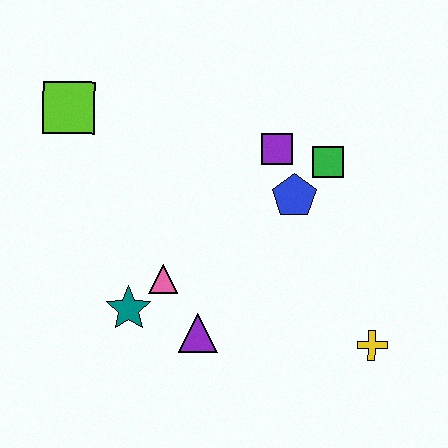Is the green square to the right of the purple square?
Yes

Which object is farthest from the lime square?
The yellow cross is farthest from the lime square.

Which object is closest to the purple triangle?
The pink triangle is closest to the purple triangle.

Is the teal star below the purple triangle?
No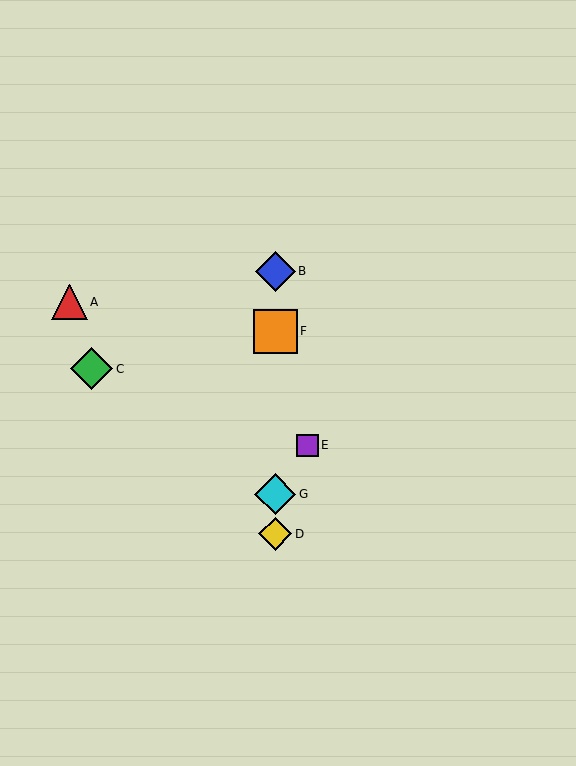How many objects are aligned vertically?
4 objects (B, D, F, G) are aligned vertically.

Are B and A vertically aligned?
No, B is at x≈275 and A is at x≈69.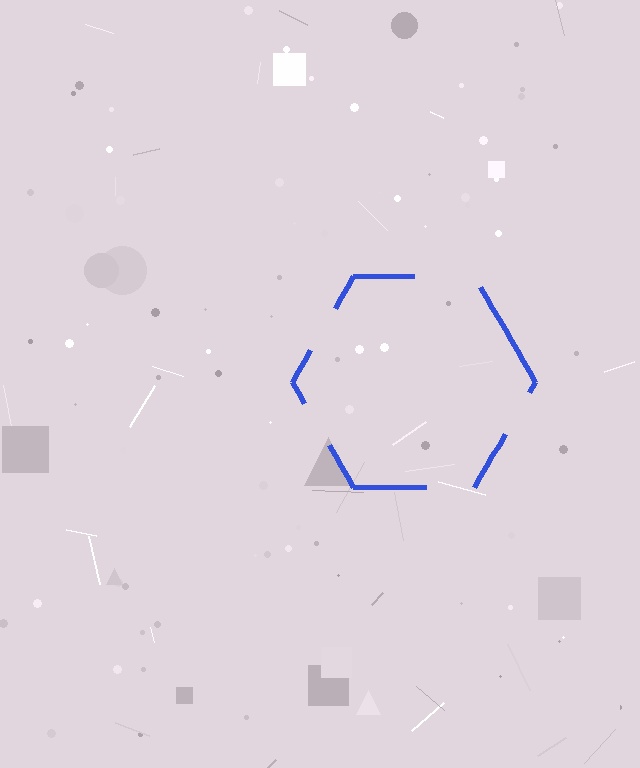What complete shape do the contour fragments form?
The contour fragments form a hexagon.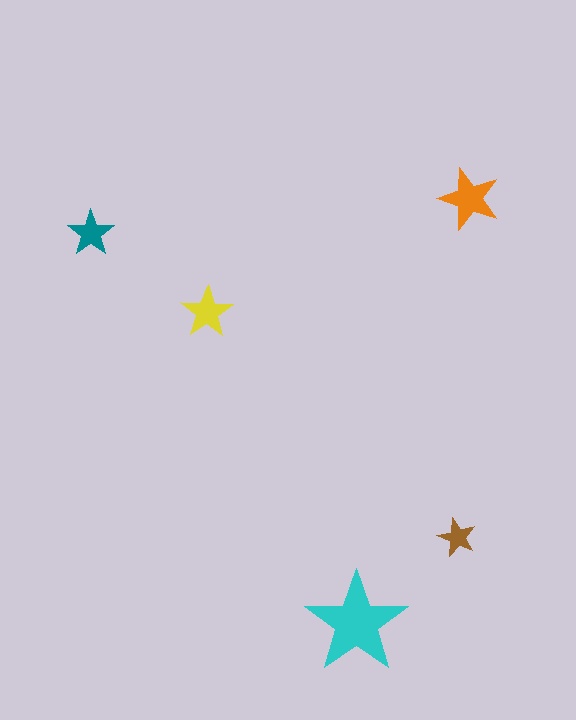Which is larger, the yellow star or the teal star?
The yellow one.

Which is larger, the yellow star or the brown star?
The yellow one.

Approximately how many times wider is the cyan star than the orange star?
About 1.5 times wider.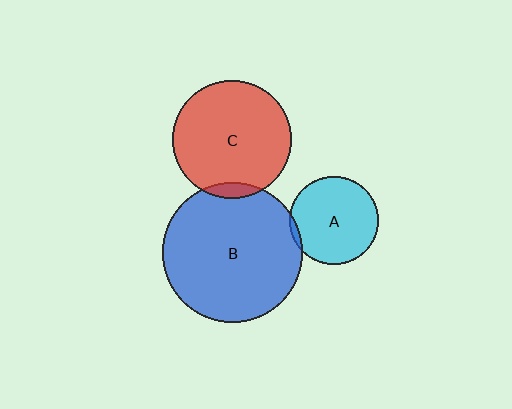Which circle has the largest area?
Circle B (blue).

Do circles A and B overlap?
Yes.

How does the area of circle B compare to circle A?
Approximately 2.5 times.